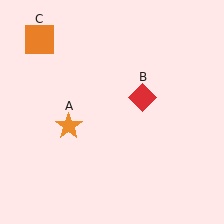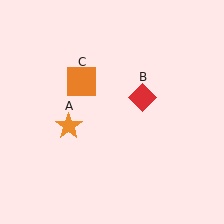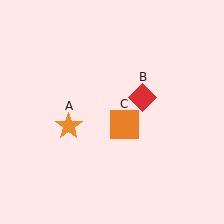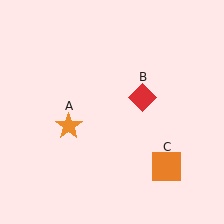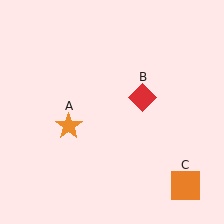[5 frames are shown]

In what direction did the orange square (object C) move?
The orange square (object C) moved down and to the right.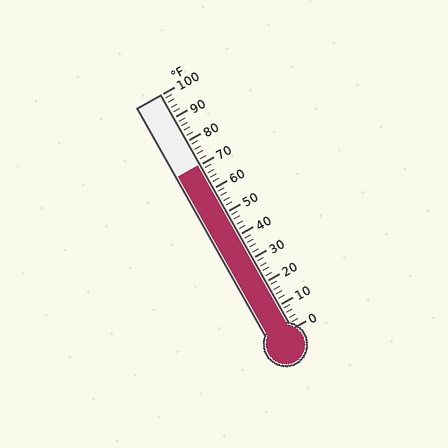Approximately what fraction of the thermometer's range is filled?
The thermometer is filled to approximately 70% of its range.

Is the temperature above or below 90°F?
The temperature is below 90°F.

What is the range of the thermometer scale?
The thermometer scale ranges from 0°F to 100°F.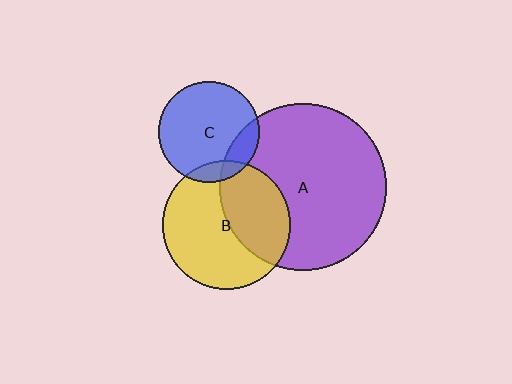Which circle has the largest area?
Circle A (purple).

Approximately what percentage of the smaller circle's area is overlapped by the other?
Approximately 10%.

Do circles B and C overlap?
Yes.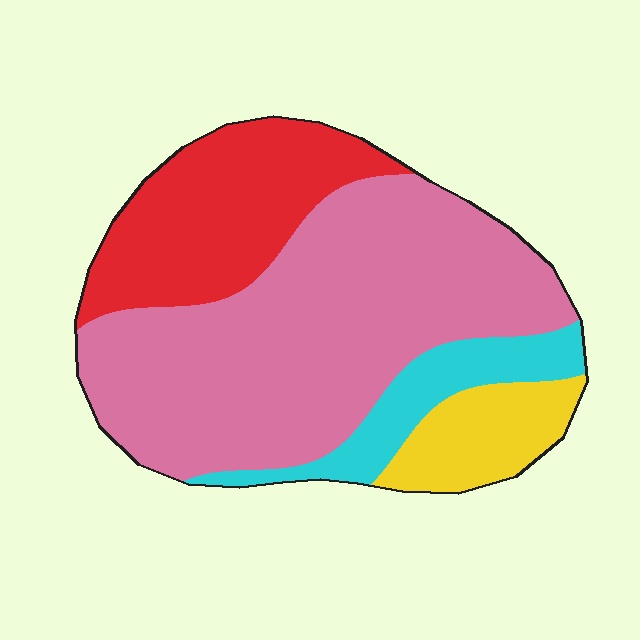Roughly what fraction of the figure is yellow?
Yellow takes up about one tenth (1/10) of the figure.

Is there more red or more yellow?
Red.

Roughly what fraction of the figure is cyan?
Cyan takes up less than a quarter of the figure.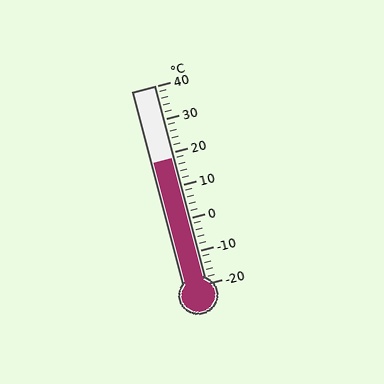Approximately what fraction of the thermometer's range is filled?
The thermometer is filled to approximately 65% of its range.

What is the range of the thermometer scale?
The thermometer scale ranges from -20°C to 40°C.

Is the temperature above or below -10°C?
The temperature is above -10°C.